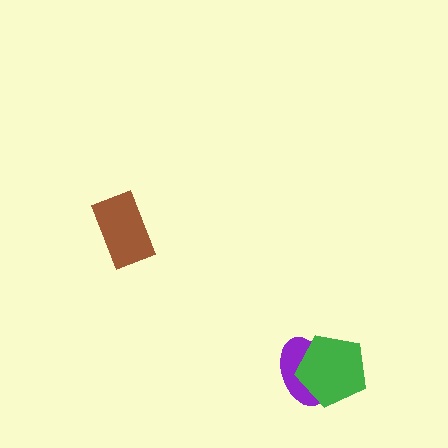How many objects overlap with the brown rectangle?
0 objects overlap with the brown rectangle.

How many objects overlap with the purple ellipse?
1 object overlaps with the purple ellipse.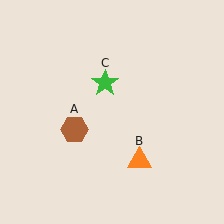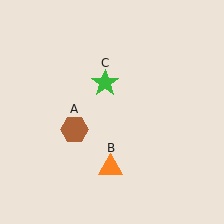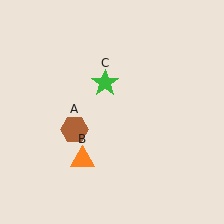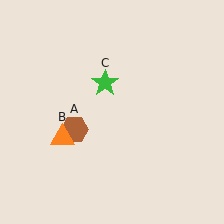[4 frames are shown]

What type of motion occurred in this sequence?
The orange triangle (object B) rotated clockwise around the center of the scene.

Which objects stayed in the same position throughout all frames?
Brown hexagon (object A) and green star (object C) remained stationary.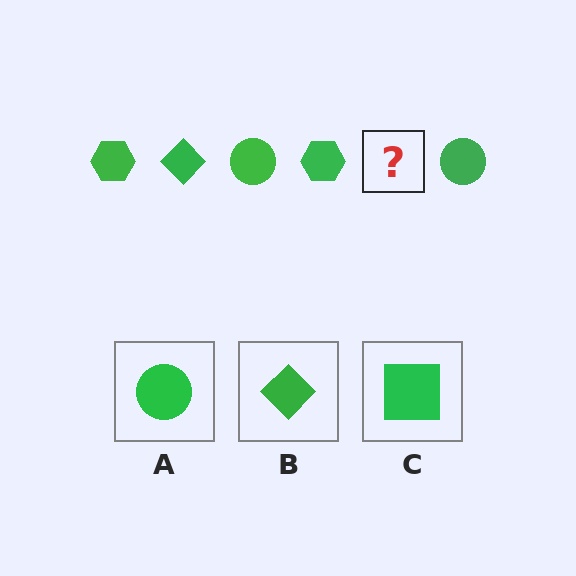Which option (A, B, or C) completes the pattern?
B.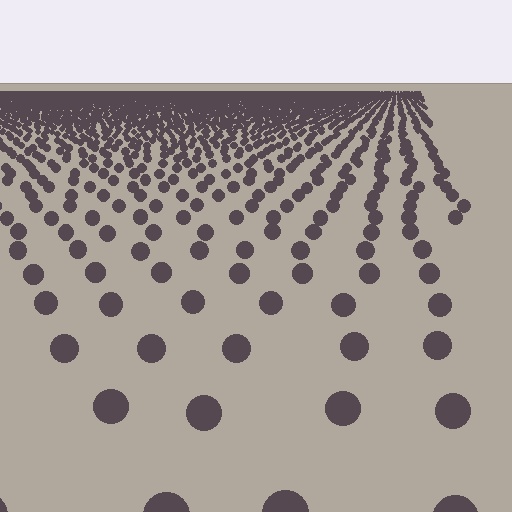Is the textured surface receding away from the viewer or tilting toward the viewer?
The surface is receding away from the viewer. Texture elements get smaller and denser toward the top.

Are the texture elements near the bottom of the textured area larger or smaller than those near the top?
Larger. Near the bottom, elements are closer to the viewer and appear at a bigger on-screen size.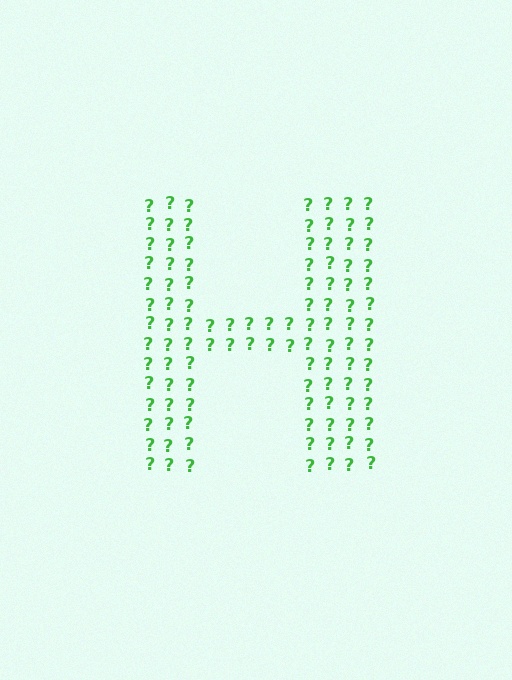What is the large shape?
The large shape is the letter H.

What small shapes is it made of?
It is made of small question marks.